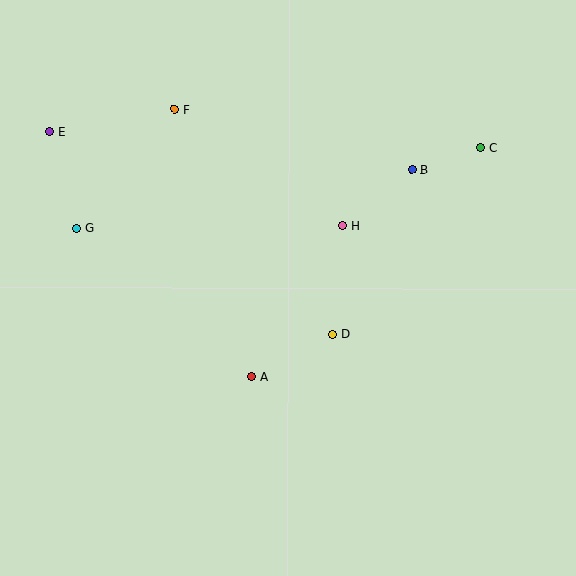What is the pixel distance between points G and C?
The distance between G and C is 411 pixels.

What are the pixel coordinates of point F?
Point F is at (175, 109).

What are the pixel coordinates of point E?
Point E is at (49, 131).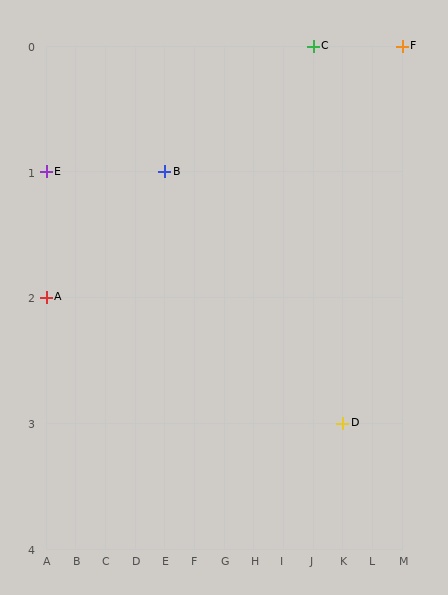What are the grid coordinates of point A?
Point A is at grid coordinates (A, 2).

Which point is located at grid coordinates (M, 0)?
Point F is at (M, 0).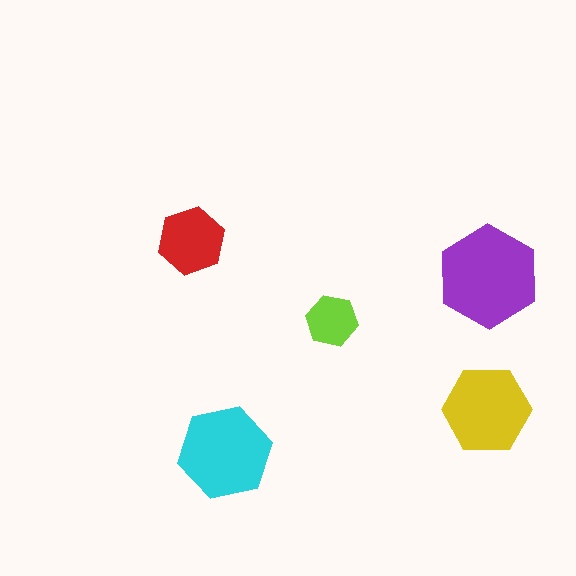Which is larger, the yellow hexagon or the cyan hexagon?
The cyan one.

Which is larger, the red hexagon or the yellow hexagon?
The yellow one.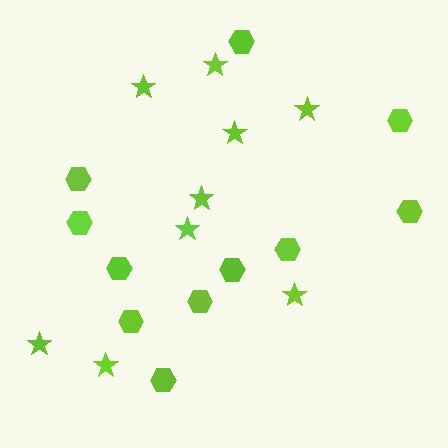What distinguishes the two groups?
There are 2 groups: one group of stars (9) and one group of hexagons (11).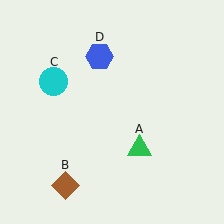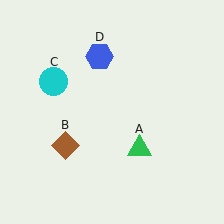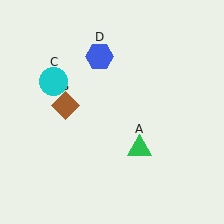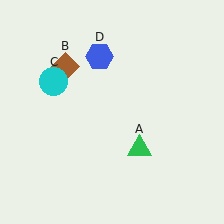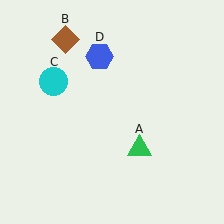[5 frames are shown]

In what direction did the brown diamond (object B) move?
The brown diamond (object B) moved up.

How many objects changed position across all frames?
1 object changed position: brown diamond (object B).